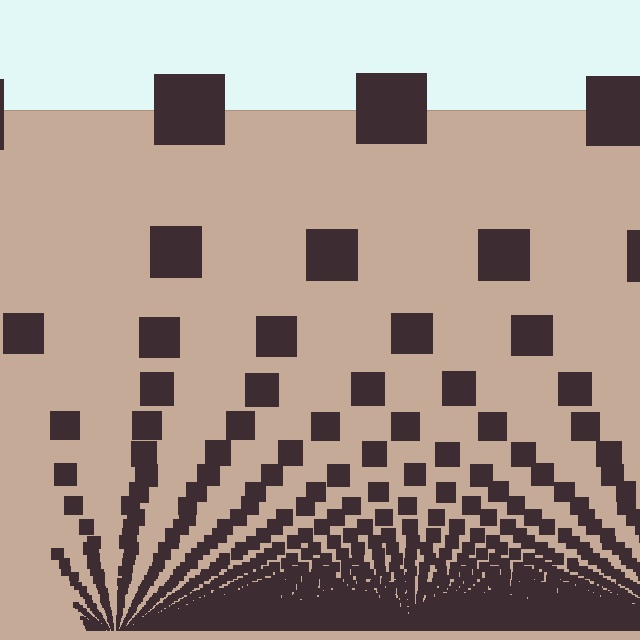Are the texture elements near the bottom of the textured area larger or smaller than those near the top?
Smaller. The gradient is inverted — elements near the bottom are smaller and denser.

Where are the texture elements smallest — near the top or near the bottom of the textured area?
Near the bottom.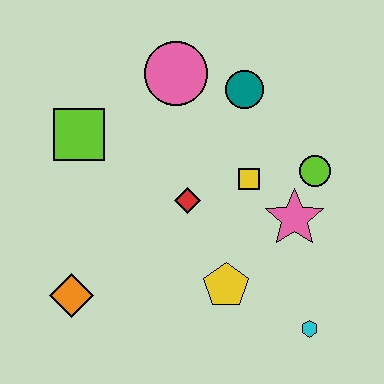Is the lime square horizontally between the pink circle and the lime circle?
No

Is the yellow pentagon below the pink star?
Yes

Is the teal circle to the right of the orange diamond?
Yes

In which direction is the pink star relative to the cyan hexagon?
The pink star is above the cyan hexagon.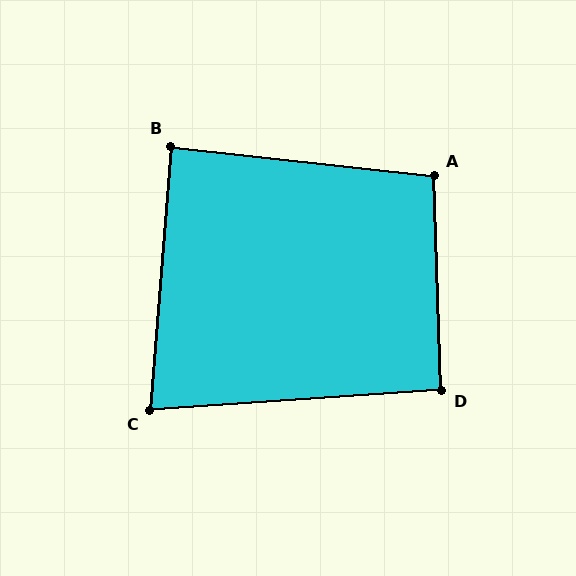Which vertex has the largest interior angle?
A, at approximately 98 degrees.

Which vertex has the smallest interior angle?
C, at approximately 82 degrees.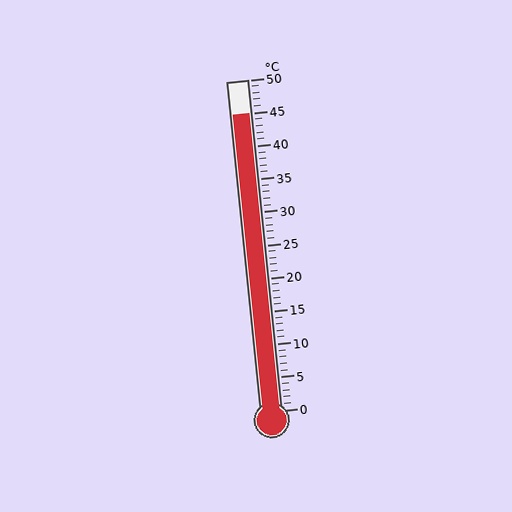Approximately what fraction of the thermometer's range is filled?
The thermometer is filled to approximately 90% of its range.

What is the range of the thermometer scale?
The thermometer scale ranges from 0°C to 50°C.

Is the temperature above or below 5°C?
The temperature is above 5°C.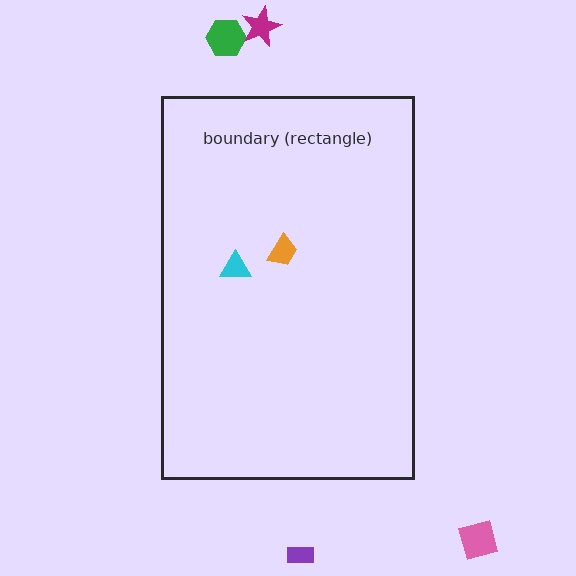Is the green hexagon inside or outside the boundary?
Outside.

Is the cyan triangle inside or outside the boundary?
Inside.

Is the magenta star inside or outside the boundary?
Outside.